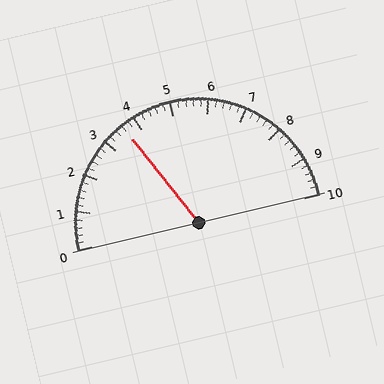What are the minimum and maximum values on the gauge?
The gauge ranges from 0 to 10.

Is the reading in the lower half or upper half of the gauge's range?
The reading is in the lower half of the range (0 to 10).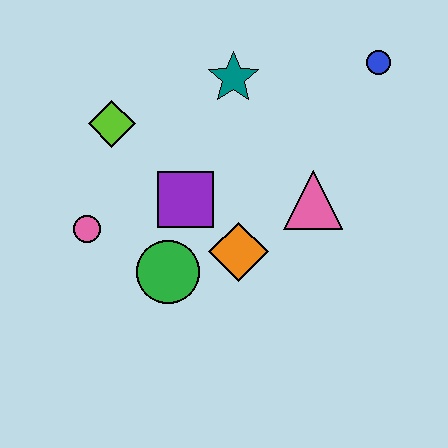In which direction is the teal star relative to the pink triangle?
The teal star is above the pink triangle.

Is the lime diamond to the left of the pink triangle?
Yes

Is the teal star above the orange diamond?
Yes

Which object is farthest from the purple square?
The blue circle is farthest from the purple square.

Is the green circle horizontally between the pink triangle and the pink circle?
Yes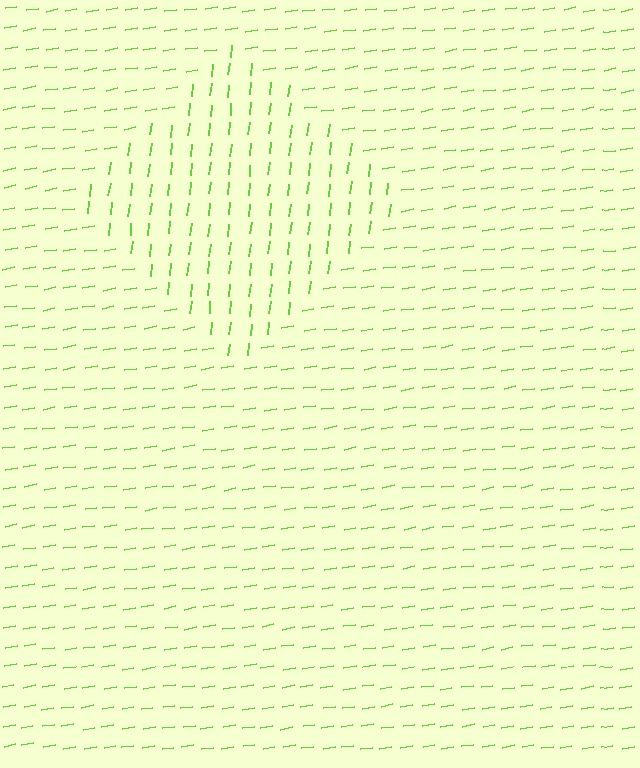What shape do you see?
I see a diamond.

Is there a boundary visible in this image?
Yes, there is a texture boundary formed by a change in line orientation.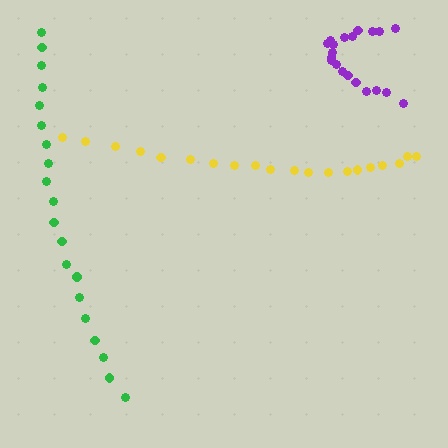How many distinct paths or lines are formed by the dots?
There are 3 distinct paths.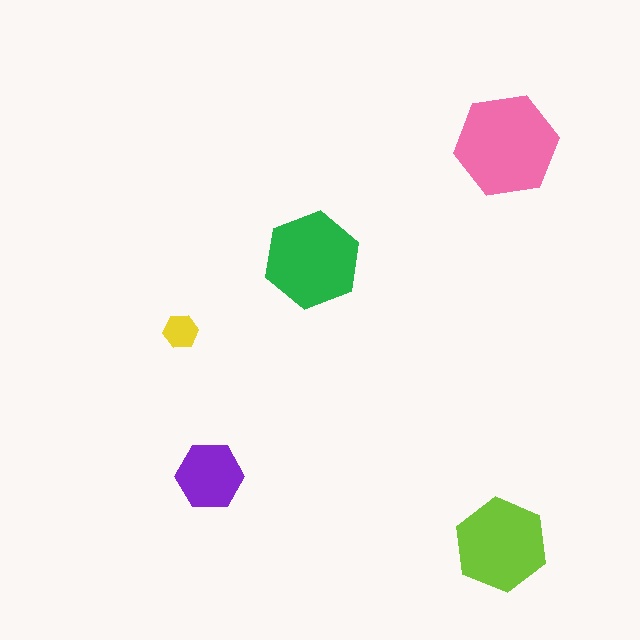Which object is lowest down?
The lime hexagon is bottommost.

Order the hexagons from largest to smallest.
the pink one, the green one, the lime one, the purple one, the yellow one.